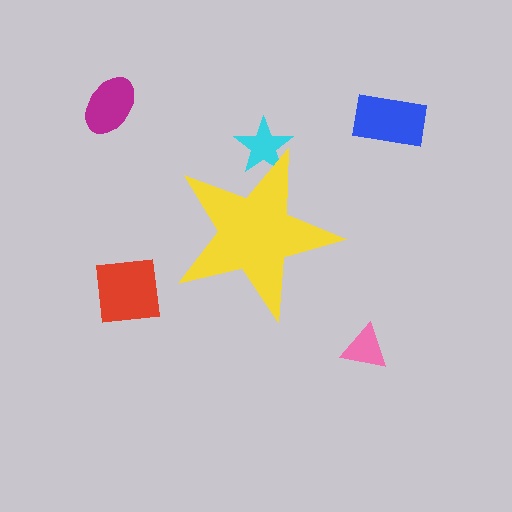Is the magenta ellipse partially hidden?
No, the magenta ellipse is fully visible.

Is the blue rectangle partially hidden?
No, the blue rectangle is fully visible.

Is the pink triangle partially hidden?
No, the pink triangle is fully visible.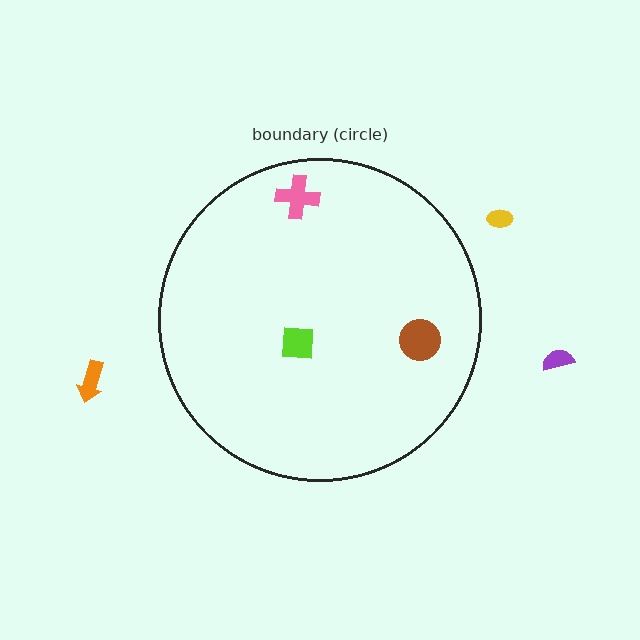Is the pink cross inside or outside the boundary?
Inside.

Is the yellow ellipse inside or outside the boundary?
Outside.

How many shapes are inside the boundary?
3 inside, 3 outside.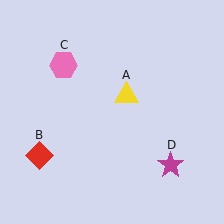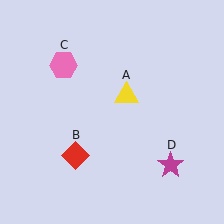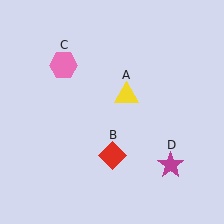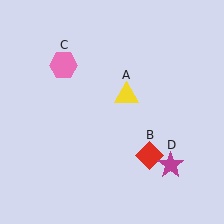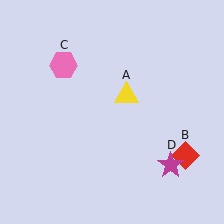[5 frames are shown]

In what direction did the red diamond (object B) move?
The red diamond (object B) moved right.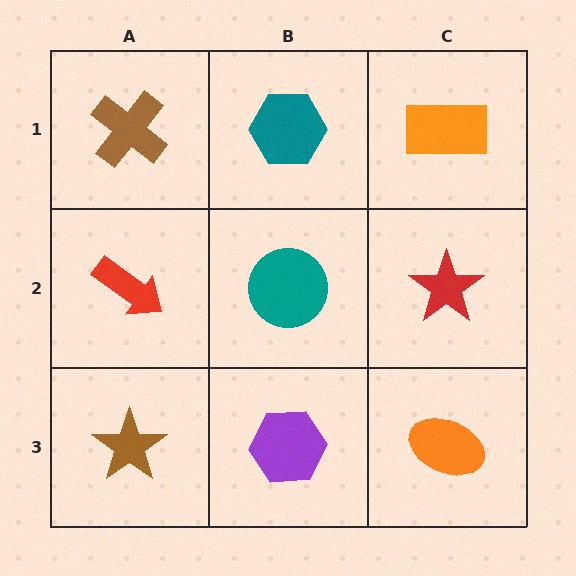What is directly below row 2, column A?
A brown star.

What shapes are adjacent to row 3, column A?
A red arrow (row 2, column A), a purple hexagon (row 3, column B).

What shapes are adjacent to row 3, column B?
A teal circle (row 2, column B), a brown star (row 3, column A), an orange ellipse (row 3, column C).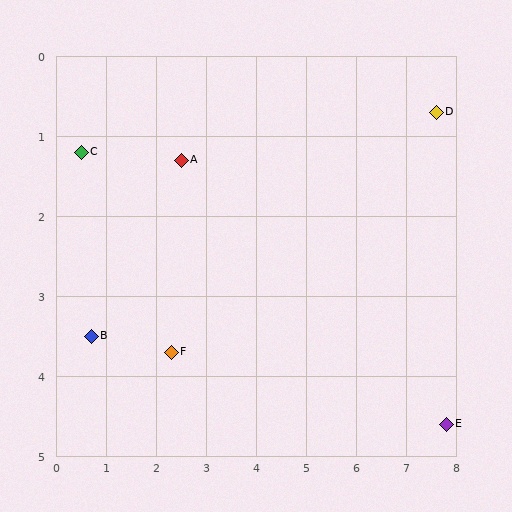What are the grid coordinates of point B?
Point B is at approximately (0.7, 3.5).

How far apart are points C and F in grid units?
Points C and F are about 3.1 grid units apart.